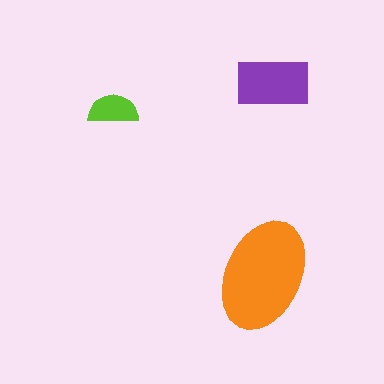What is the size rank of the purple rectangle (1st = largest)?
2nd.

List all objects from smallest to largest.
The lime semicircle, the purple rectangle, the orange ellipse.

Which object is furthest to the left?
The lime semicircle is leftmost.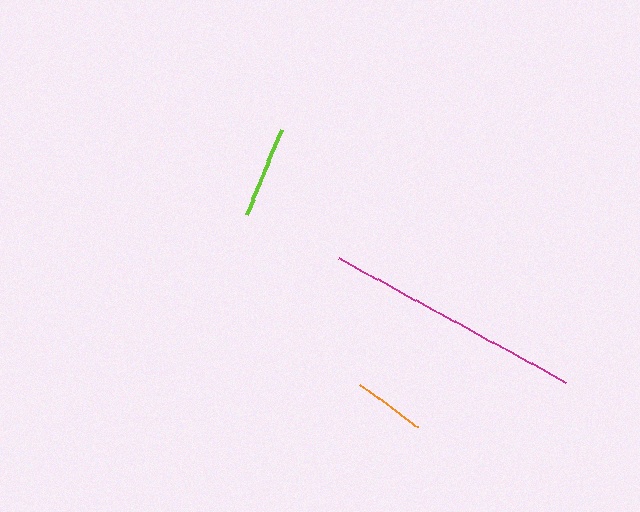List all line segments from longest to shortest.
From longest to shortest: magenta, lime, orange.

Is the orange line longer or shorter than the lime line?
The lime line is longer than the orange line.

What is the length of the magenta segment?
The magenta segment is approximately 259 pixels long.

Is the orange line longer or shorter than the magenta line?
The magenta line is longer than the orange line.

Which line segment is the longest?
The magenta line is the longest at approximately 259 pixels.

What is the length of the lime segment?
The lime segment is approximately 92 pixels long.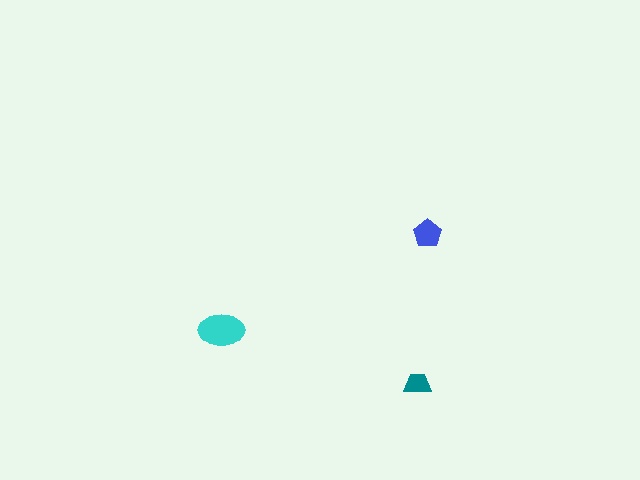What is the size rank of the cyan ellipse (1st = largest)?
1st.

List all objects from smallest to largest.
The teal trapezoid, the blue pentagon, the cyan ellipse.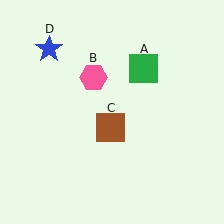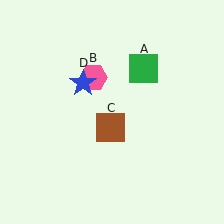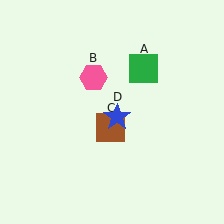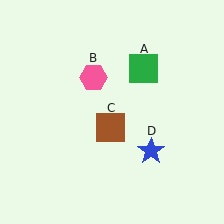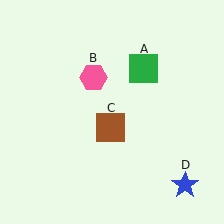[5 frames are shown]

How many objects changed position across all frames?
1 object changed position: blue star (object D).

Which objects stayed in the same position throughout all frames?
Green square (object A) and pink hexagon (object B) and brown square (object C) remained stationary.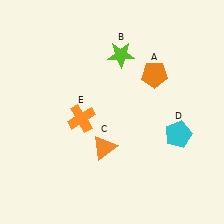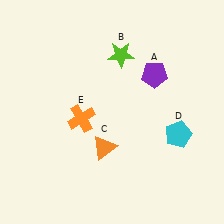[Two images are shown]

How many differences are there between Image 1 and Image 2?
There is 1 difference between the two images.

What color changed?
The pentagon (A) changed from orange in Image 1 to purple in Image 2.